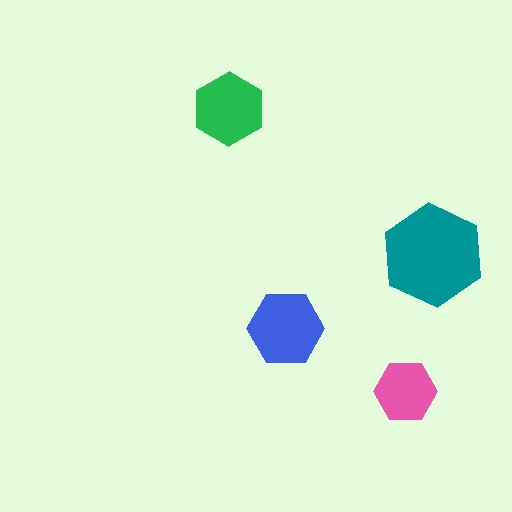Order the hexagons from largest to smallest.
the teal one, the blue one, the green one, the pink one.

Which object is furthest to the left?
The green hexagon is leftmost.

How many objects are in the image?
There are 4 objects in the image.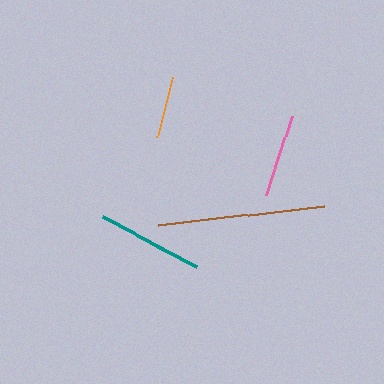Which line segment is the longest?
The brown line is the longest at approximately 168 pixels.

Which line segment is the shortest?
The orange line is the shortest at approximately 62 pixels.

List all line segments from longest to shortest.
From longest to shortest: brown, teal, pink, orange.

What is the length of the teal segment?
The teal segment is approximately 107 pixels long.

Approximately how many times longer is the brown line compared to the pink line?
The brown line is approximately 2.0 times the length of the pink line.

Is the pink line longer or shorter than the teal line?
The teal line is longer than the pink line.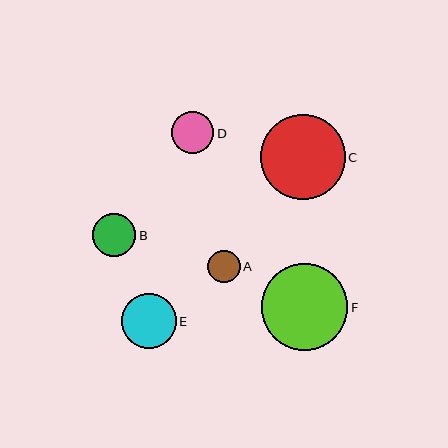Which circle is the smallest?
Circle A is the smallest with a size of approximately 32 pixels.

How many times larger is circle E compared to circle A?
Circle E is approximately 1.7 times the size of circle A.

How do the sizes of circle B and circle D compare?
Circle B and circle D are approximately the same size.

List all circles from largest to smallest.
From largest to smallest: F, C, E, B, D, A.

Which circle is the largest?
Circle F is the largest with a size of approximately 86 pixels.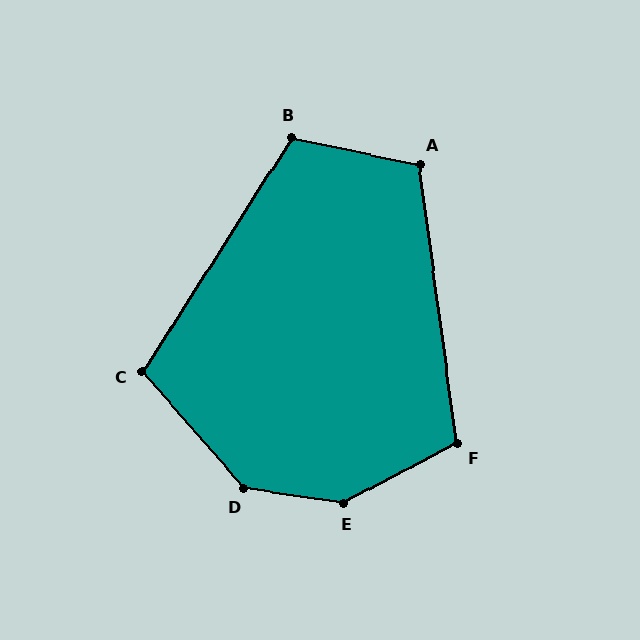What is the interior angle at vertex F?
Approximately 110 degrees (obtuse).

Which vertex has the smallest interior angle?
C, at approximately 107 degrees.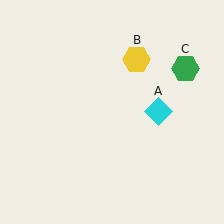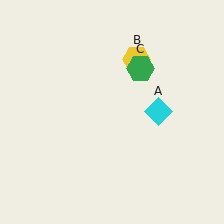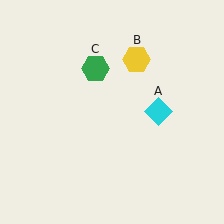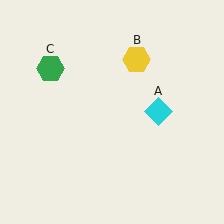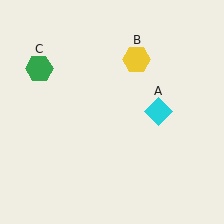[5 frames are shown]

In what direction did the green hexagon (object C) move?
The green hexagon (object C) moved left.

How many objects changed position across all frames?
1 object changed position: green hexagon (object C).